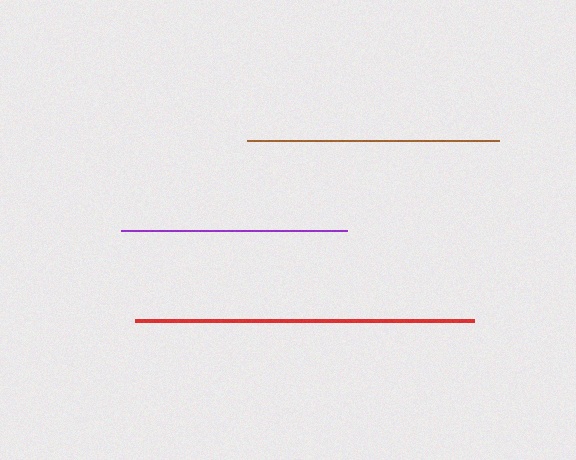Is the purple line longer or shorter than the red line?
The red line is longer than the purple line.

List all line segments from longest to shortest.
From longest to shortest: red, brown, purple.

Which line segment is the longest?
The red line is the longest at approximately 340 pixels.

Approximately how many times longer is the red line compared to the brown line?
The red line is approximately 1.3 times the length of the brown line.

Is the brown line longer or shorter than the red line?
The red line is longer than the brown line.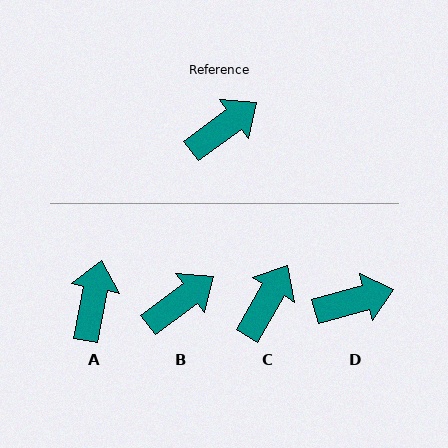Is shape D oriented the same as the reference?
No, it is off by about 21 degrees.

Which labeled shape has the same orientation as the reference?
B.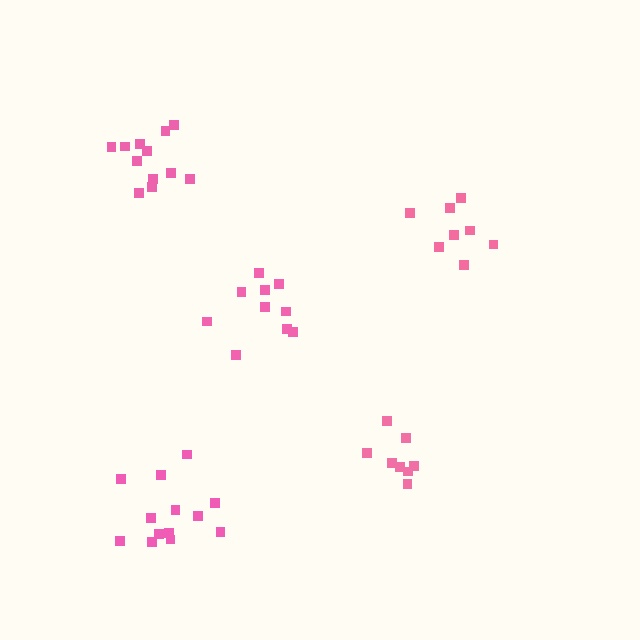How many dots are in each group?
Group 1: 8 dots, Group 2: 12 dots, Group 3: 10 dots, Group 4: 8 dots, Group 5: 13 dots (51 total).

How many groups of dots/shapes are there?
There are 5 groups.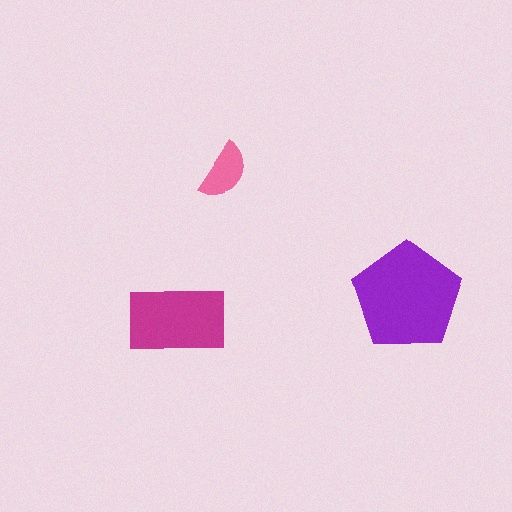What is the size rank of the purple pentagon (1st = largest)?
1st.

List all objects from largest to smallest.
The purple pentagon, the magenta rectangle, the pink semicircle.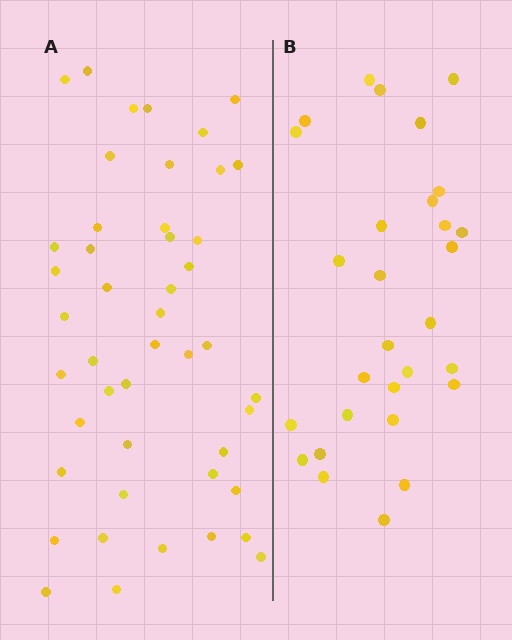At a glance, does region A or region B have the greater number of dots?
Region A (the left region) has more dots.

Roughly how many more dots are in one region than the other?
Region A has approximately 15 more dots than region B.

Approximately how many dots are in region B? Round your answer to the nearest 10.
About 30 dots. (The exact count is 29, which rounds to 30.)